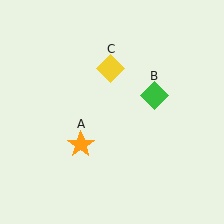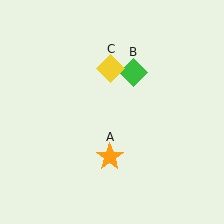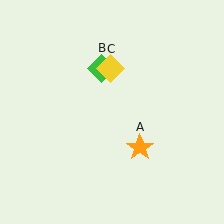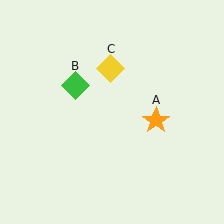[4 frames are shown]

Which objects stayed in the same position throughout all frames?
Yellow diamond (object C) remained stationary.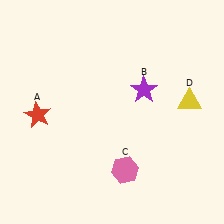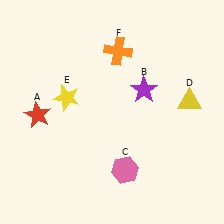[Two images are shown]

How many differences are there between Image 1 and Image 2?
There are 2 differences between the two images.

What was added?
A yellow star (E), an orange cross (F) were added in Image 2.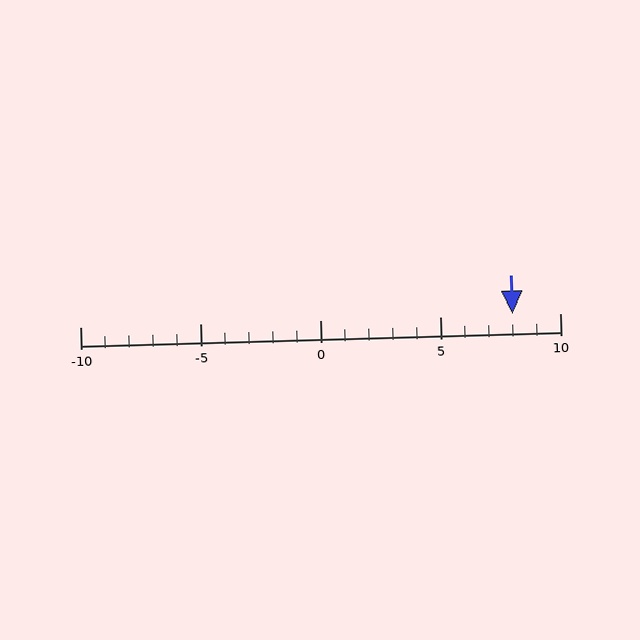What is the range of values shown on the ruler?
The ruler shows values from -10 to 10.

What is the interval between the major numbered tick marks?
The major tick marks are spaced 5 units apart.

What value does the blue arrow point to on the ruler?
The blue arrow points to approximately 8.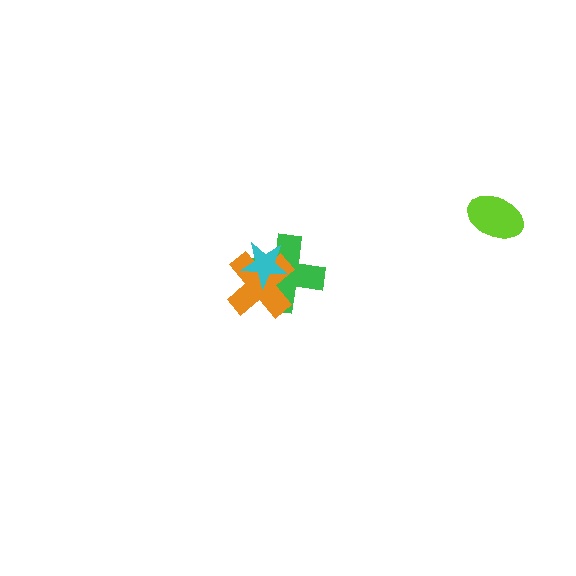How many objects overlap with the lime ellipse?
0 objects overlap with the lime ellipse.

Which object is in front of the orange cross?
The cyan star is in front of the orange cross.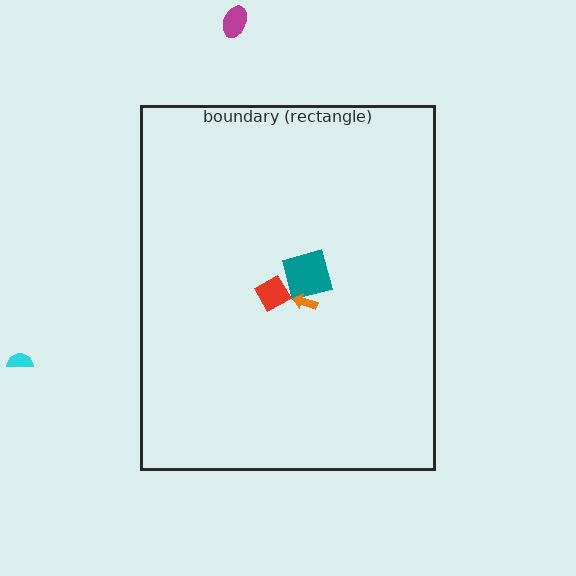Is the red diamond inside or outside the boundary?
Inside.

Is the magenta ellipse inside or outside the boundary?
Outside.